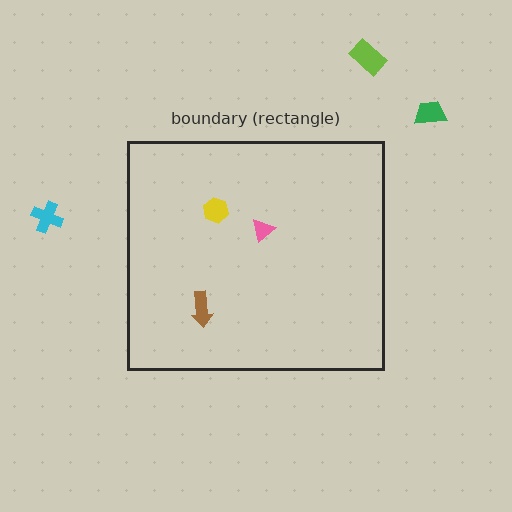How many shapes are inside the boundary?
3 inside, 3 outside.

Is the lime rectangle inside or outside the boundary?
Outside.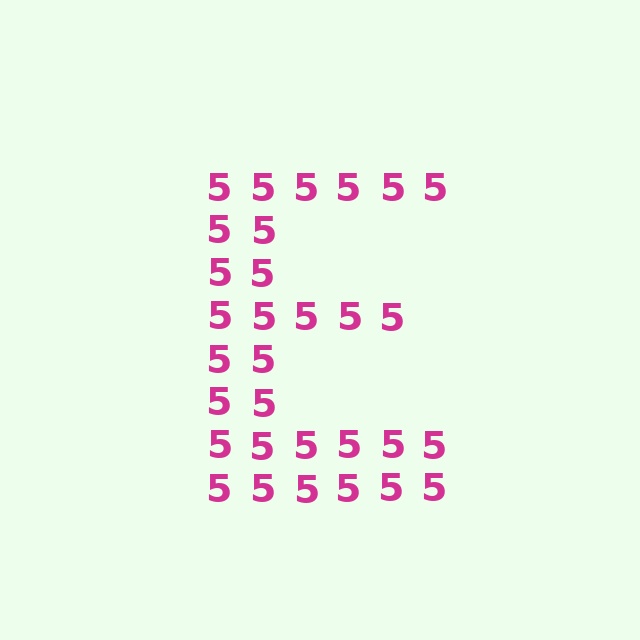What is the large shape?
The large shape is the letter E.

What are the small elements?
The small elements are digit 5's.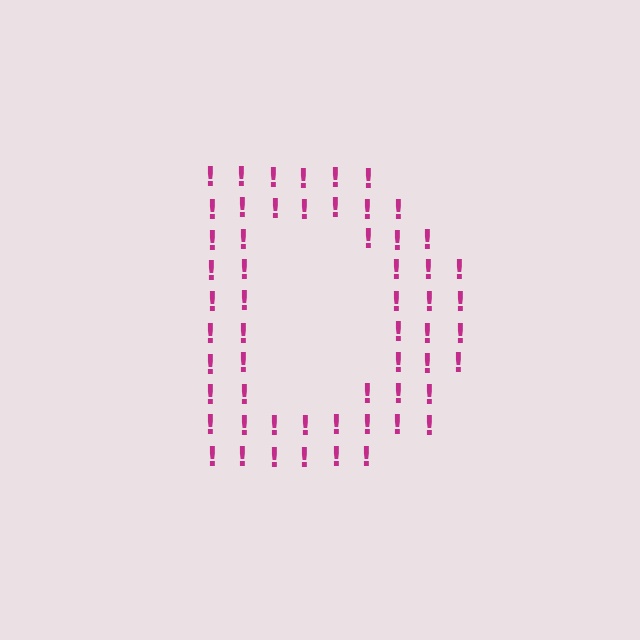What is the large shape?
The large shape is the letter D.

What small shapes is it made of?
It is made of small exclamation marks.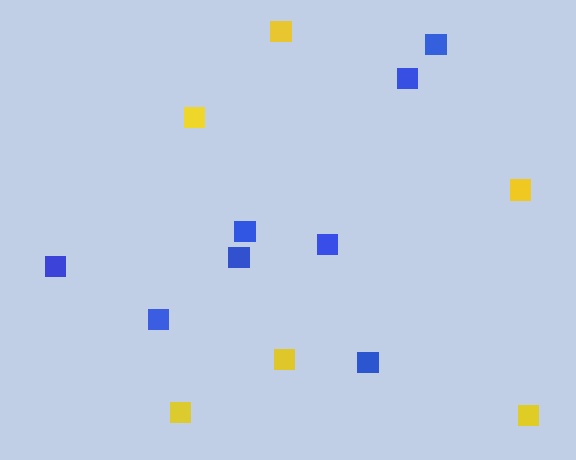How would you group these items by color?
There are 2 groups: one group of blue squares (8) and one group of yellow squares (6).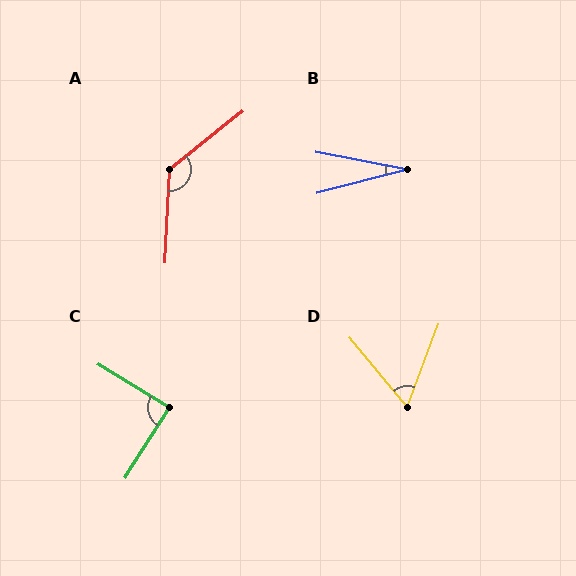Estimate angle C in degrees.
Approximately 90 degrees.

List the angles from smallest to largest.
B (25°), D (60°), C (90°), A (131°).